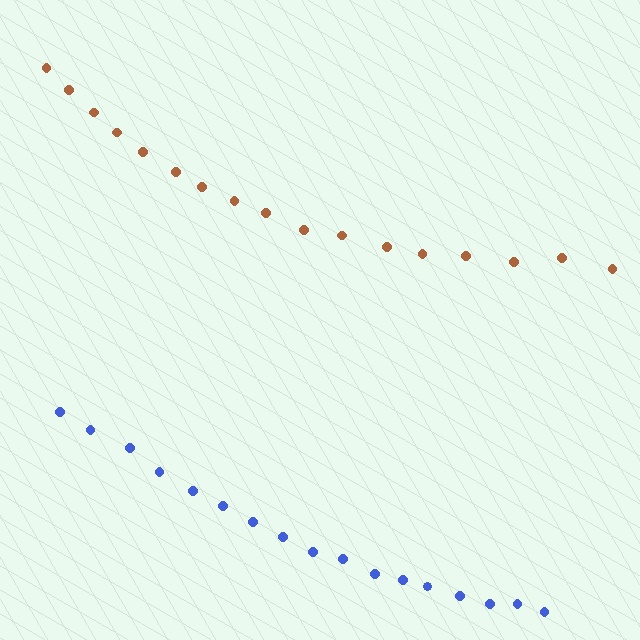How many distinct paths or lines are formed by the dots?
There are 2 distinct paths.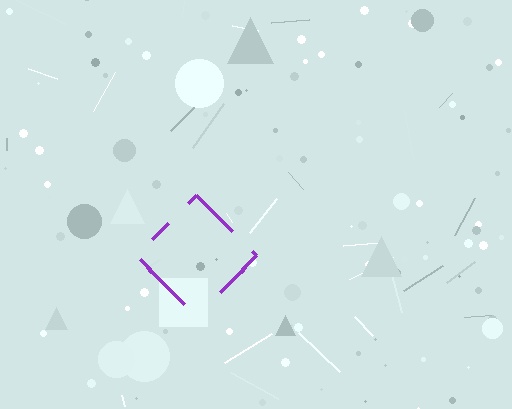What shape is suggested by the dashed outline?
The dashed outline suggests a diamond.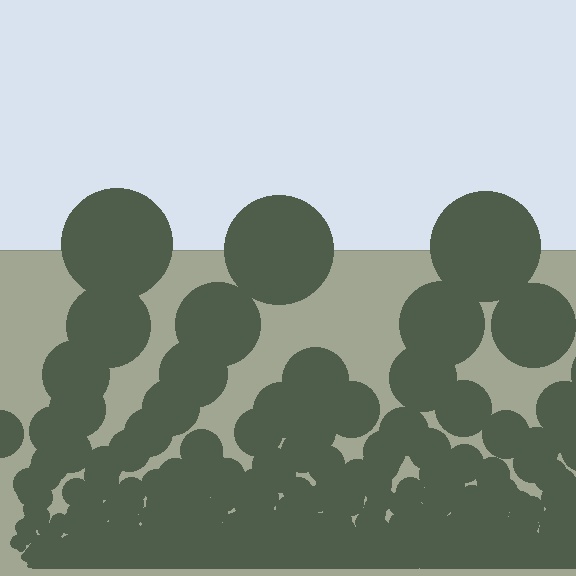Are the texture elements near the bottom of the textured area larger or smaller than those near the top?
Smaller. The gradient is inverted — elements near the bottom are smaller and denser.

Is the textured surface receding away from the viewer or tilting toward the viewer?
The surface appears to tilt toward the viewer. Texture elements get larger and sparser toward the top.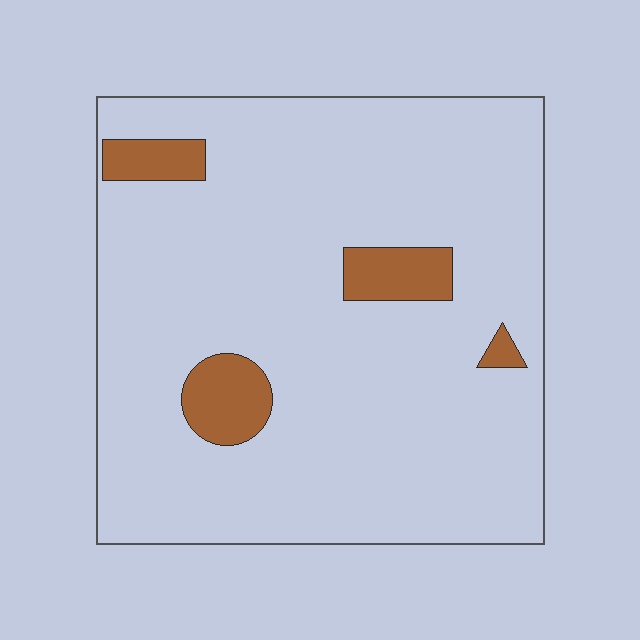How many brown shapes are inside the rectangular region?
4.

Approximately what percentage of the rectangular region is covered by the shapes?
Approximately 10%.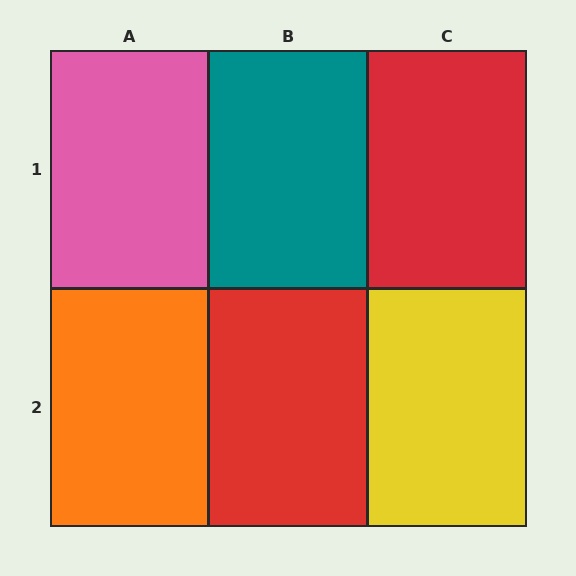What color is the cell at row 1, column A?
Pink.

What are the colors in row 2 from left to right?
Orange, red, yellow.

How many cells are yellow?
1 cell is yellow.